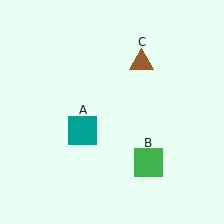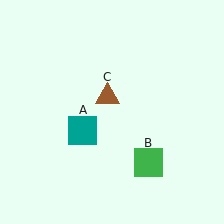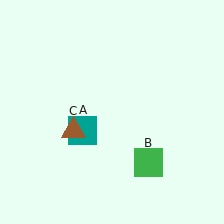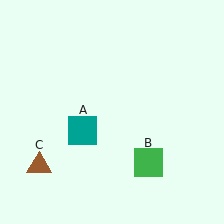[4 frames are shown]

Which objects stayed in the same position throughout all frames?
Teal square (object A) and green square (object B) remained stationary.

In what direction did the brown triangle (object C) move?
The brown triangle (object C) moved down and to the left.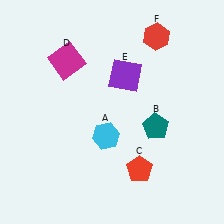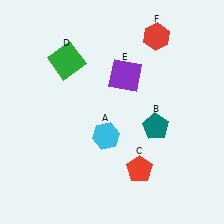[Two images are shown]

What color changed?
The square (D) changed from magenta in Image 1 to green in Image 2.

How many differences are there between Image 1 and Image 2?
There is 1 difference between the two images.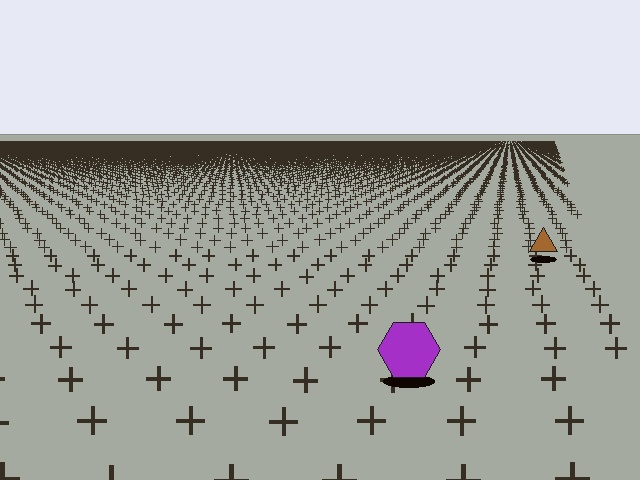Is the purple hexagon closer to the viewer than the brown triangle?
Yes. The purple hexagon is closer — you can tell from the texture gradient: the ground texture is coarser near it.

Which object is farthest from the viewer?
The brown triangle is farthest from the viewer. It appears smaller and the ground texture around it is denser.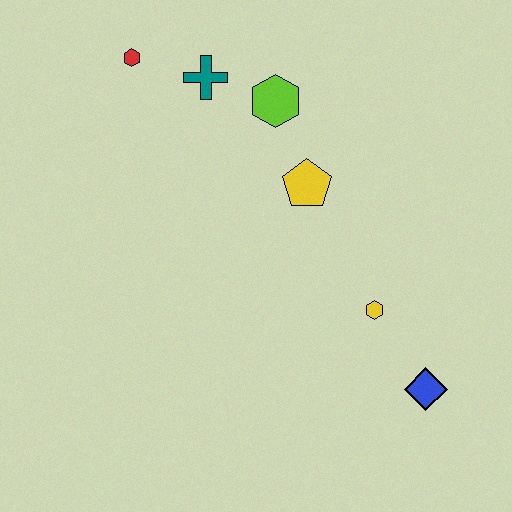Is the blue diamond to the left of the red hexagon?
No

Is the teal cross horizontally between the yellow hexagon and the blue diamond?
No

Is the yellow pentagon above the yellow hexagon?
Yes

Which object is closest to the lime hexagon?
The teal cross is closest to the lime hexagon.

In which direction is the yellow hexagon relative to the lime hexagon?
The yellow hexagon is below the lime hexagon.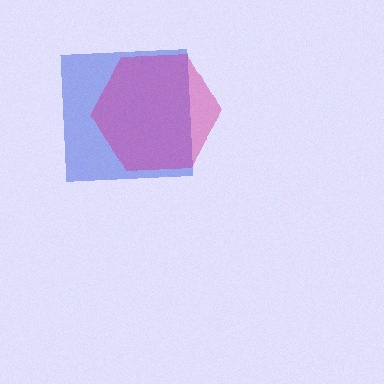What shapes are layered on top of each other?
The layered shapes are: a blue square, a magenta hexagon.